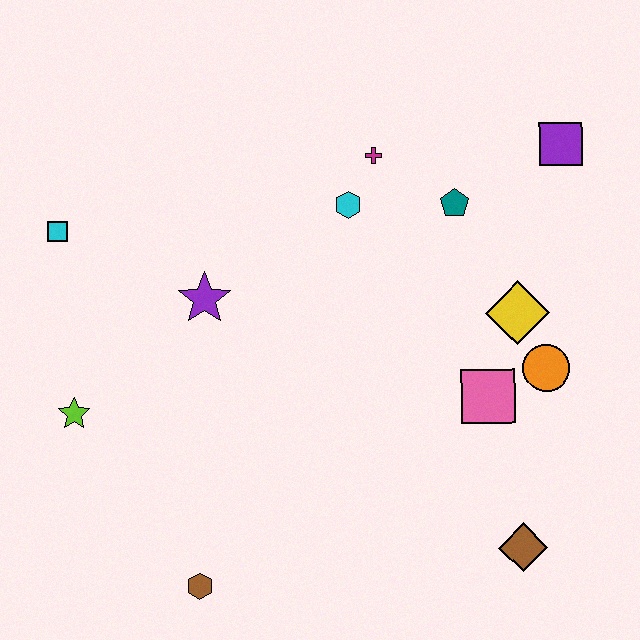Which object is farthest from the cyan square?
The brown diamond is farthest from the cyan square.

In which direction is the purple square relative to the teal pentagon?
The purple square is to the right of the teal pentagon.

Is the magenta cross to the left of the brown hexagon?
No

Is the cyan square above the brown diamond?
Yes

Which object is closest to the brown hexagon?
The lime star is closest to the brown hexagon.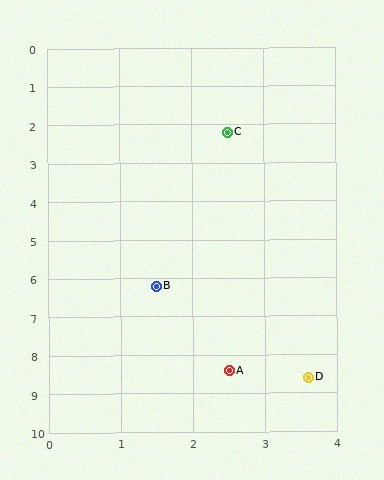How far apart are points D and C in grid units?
Points D and C are about 6.5 grid units apart.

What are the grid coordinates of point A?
Point A is at approximately (2.5, 8.4).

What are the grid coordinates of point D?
Point D is at approximately (3.6, 8.6).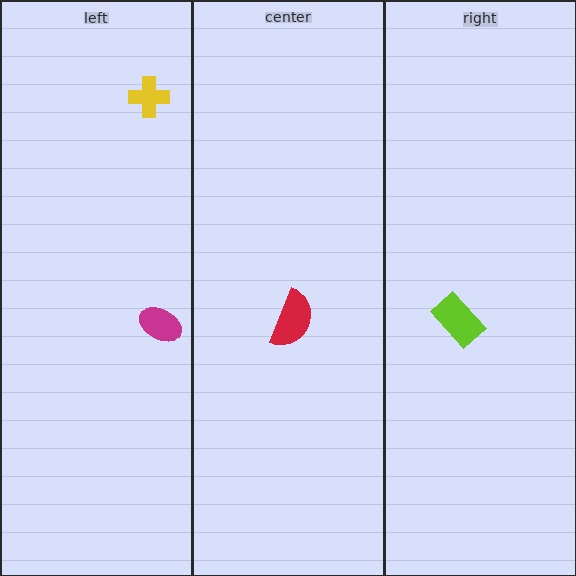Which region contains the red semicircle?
The center region.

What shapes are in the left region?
The yellow cross, the magenta ellipse.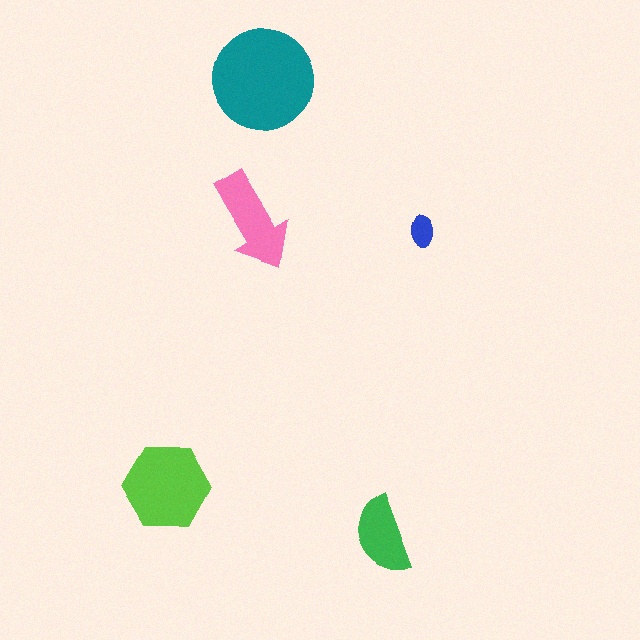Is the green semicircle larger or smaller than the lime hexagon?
Smaller.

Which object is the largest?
The teal circle.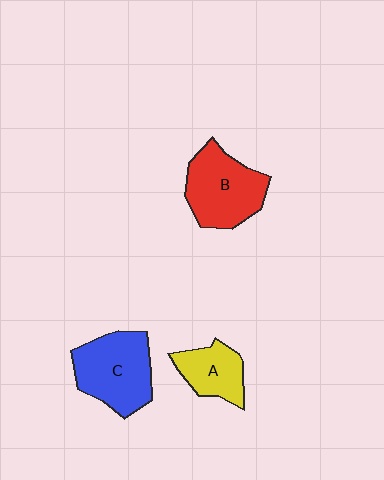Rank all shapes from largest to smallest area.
From largest to smallest: C (blue), B (red), A (yellow).